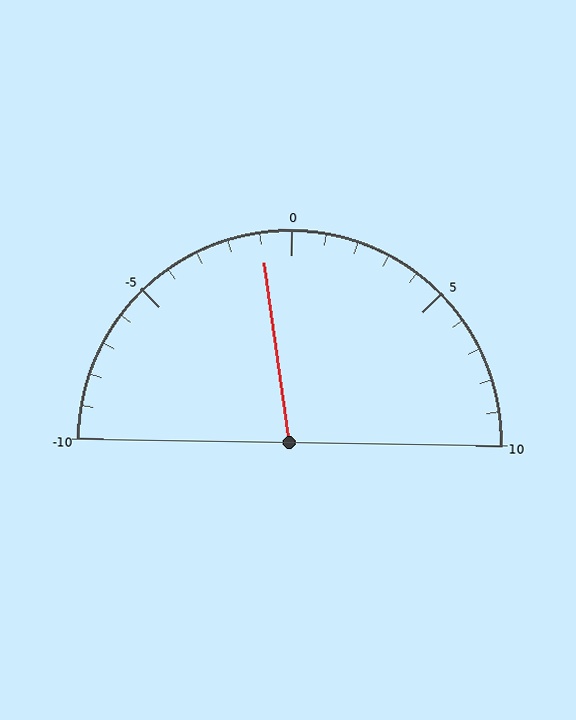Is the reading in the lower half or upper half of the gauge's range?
The reading is in the lower half of the range (-10 to 10).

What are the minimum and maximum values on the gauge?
The gauge ranges from -10 to 10.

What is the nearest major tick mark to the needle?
The nearest major tick mark is 0.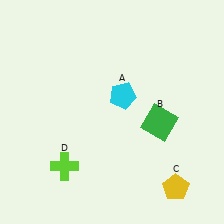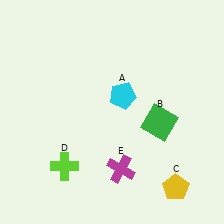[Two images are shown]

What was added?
A magenta cross (E) was added in Image 2.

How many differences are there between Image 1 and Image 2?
There is 1 difference between the two images.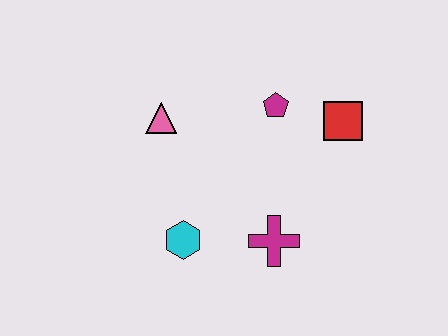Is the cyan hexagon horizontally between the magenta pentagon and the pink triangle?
Yes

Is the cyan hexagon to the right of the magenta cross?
No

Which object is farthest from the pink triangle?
The red square is farthest from the pink triangle.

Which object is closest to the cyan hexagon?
The magenta cross is closest to the cyan hexagon.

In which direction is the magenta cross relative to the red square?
The magenta cross is below the red square.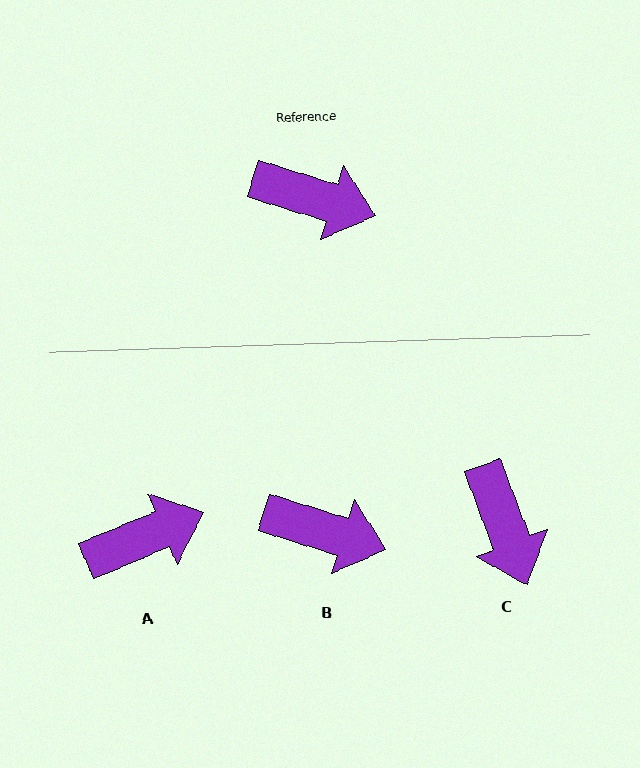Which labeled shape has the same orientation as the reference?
B.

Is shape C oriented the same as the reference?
No, it is off by about 53 degrees.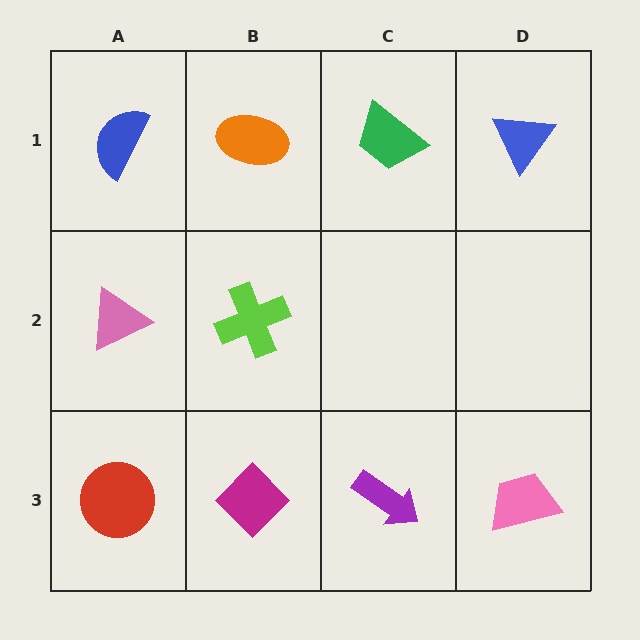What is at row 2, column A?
A pink triangle.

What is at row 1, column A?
A blue semicircle.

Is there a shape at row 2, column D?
No, that cell is empty.